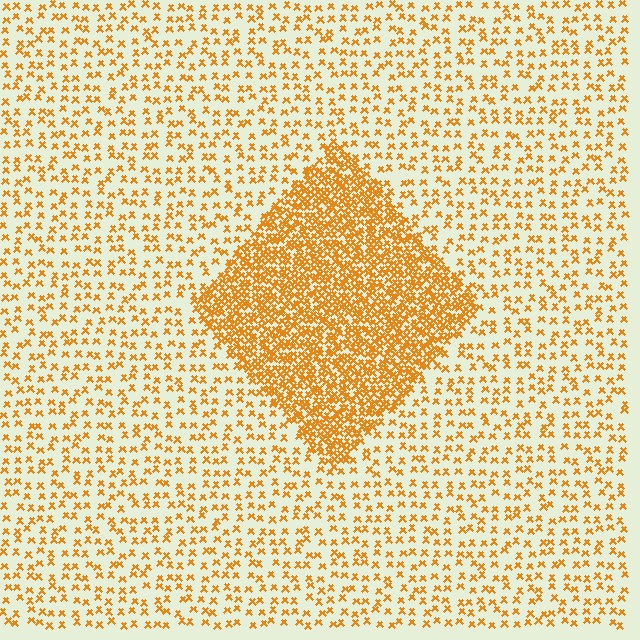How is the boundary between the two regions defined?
The boundary is defined by a change in element density (approximately 3.1x ratio). All elements are the same color, size, and shape.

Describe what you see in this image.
The image contains small orange elements arranged at two different densities. A diamond-shaped region is visible where the elements are more densely packed than the surrounding area.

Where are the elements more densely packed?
The elements are more densely packed inside the diamond boundary.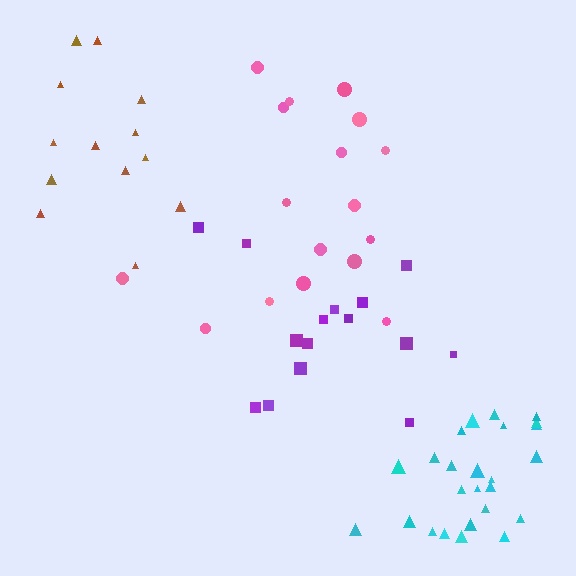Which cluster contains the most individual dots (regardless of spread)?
Cyan (25).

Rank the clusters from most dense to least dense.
cyan, pink, purple, brown.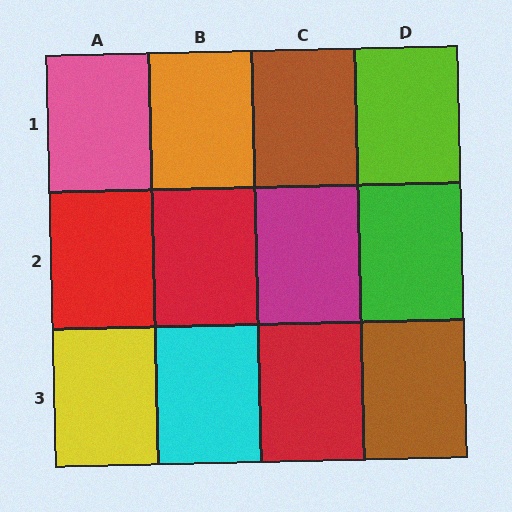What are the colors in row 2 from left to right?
Red, red, magenta, green.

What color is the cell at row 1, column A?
Pink.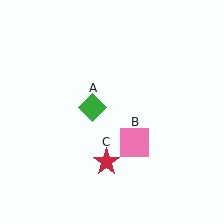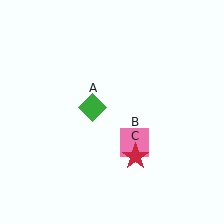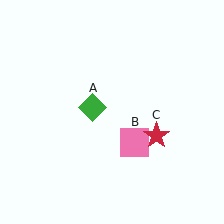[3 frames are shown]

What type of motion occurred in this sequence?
The red star (object C) rotated counterclockwise around the center of the scene.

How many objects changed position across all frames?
1 object changed position: red star (object C).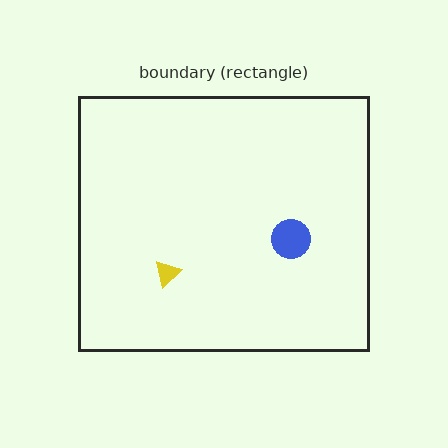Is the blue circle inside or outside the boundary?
Inside.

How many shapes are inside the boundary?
2 inside, 0 outside.